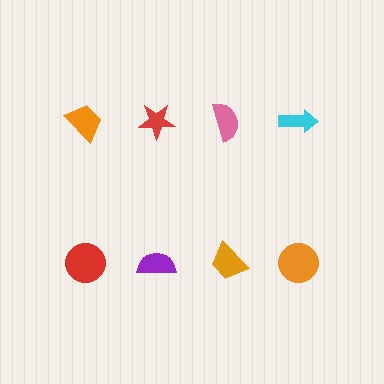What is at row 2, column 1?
A red circle.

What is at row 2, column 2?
A purple semicircle.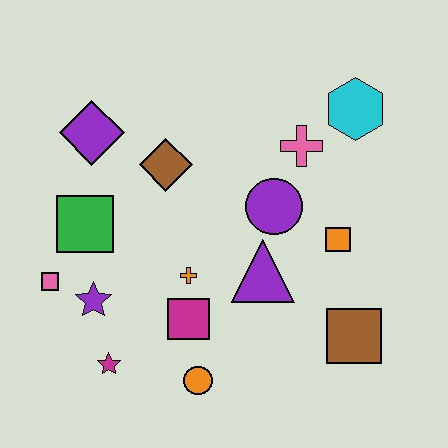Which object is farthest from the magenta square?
The cyan hexagon is farthest from the magenta square.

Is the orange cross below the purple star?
No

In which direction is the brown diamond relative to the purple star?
The brown diamond is above the purple star.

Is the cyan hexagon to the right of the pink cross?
Yes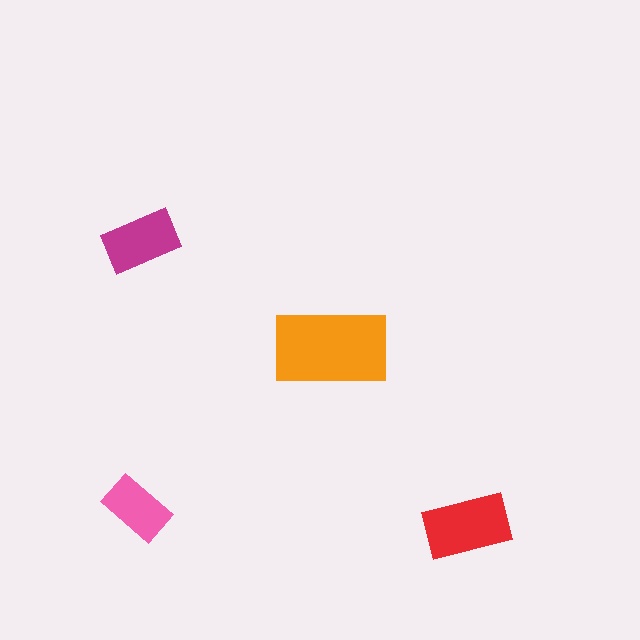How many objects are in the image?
There are 4 objects in the image.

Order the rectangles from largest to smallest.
the orange one, the red one, the magenta one, the pink one.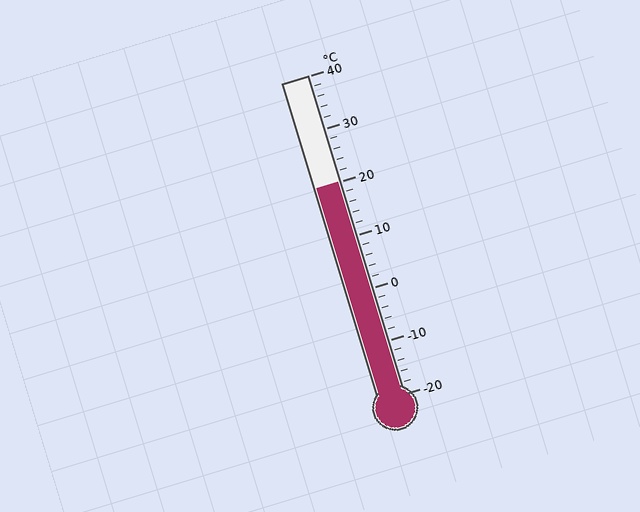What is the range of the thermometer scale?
The thermometer scale ranges from -20°C to 40°C.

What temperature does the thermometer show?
The thermometer shows approximately 20°C.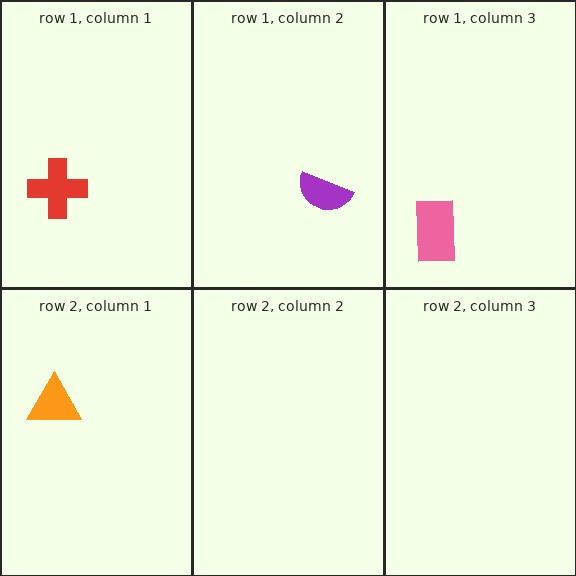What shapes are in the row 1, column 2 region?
The purple semicircle.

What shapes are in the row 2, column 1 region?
The orange triangle.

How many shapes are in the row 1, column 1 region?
1.